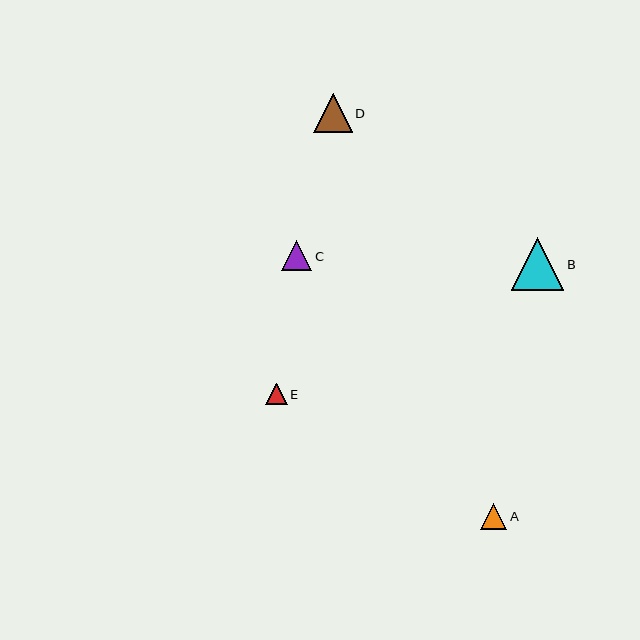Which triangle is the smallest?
Triangle E is the smallest with a size of approximately 21 pixels.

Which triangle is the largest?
Triangle B is the largest with a size of approximately 53 pixels.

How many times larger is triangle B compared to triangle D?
Triangle B is approximately 1.4 times the size of triangle D.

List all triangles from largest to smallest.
From largest to smallest: B, D, C, A, E.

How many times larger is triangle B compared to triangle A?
Triangle B is approximately 2.0 times the size of triangle A.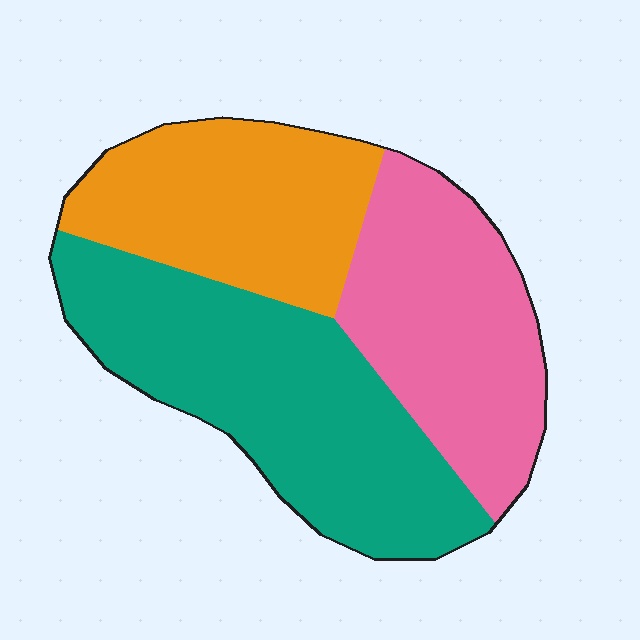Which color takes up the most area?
Teal, at roughly 40%.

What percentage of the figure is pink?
Pink takes up between a sixth and a third of the figure.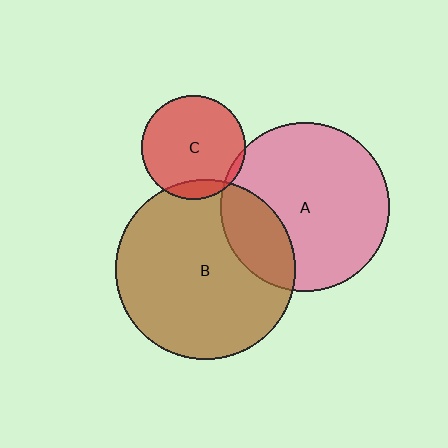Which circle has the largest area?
Circle B (brown).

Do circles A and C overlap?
Yes.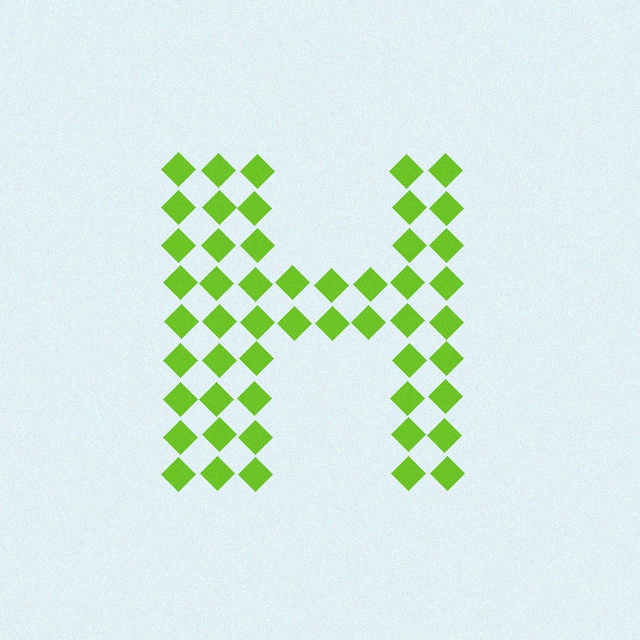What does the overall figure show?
The overall figure shows the letter H.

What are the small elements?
The small elements are diamonds.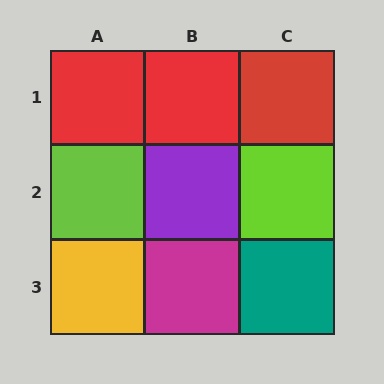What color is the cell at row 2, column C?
Lime.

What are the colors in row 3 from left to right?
Yellow, magenta, teal.